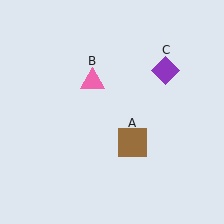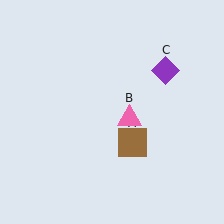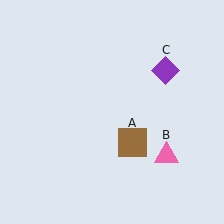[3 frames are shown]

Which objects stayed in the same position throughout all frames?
Brown square (object A) and purple diamond (object C) remained stationary.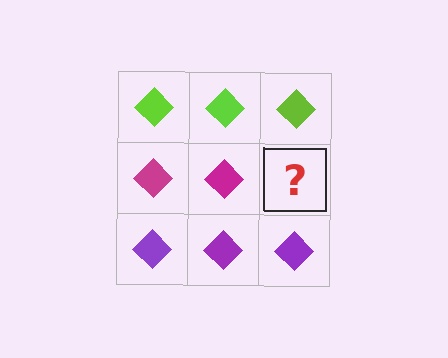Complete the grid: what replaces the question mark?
The question mark should be replaced with a magenta diamond.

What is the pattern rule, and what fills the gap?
The rule is that each row has a consistent color. The gap should be filled with a magenta diamond.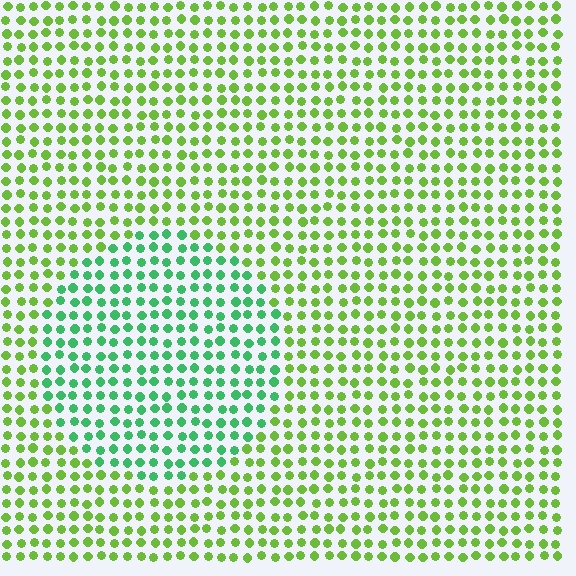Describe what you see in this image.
The image is filled with small lime elements in a uniform arrangement. A circle-shaped region is visible where the elements are tinted to a slightly different hue, forming a subtle color boundary.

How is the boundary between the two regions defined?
The boundary is defined purely by a slight shift in hue (about 43 degrees). Spacing, size, and orientation are identical on both sides.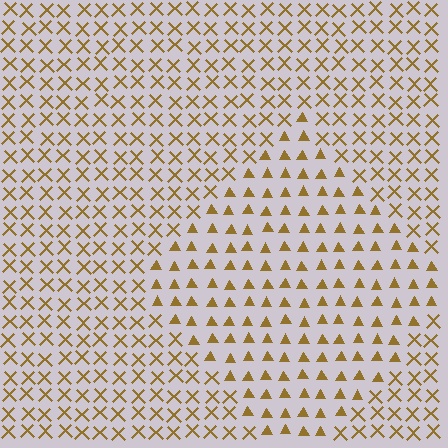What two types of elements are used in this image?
The image uses triangles inside the diamond region and X marks outside it.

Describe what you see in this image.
The image is filled with small brown elements arranged in a uniform grid. A diamond-shaped region contains triangles, while the surrounding area contains X marks. The boundary is defined purely by the change in element shape.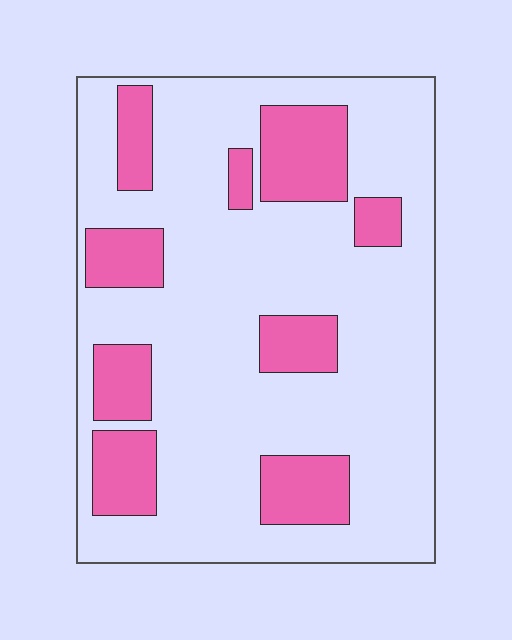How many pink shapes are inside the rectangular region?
9.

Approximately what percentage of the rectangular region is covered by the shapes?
Approximately 25%.